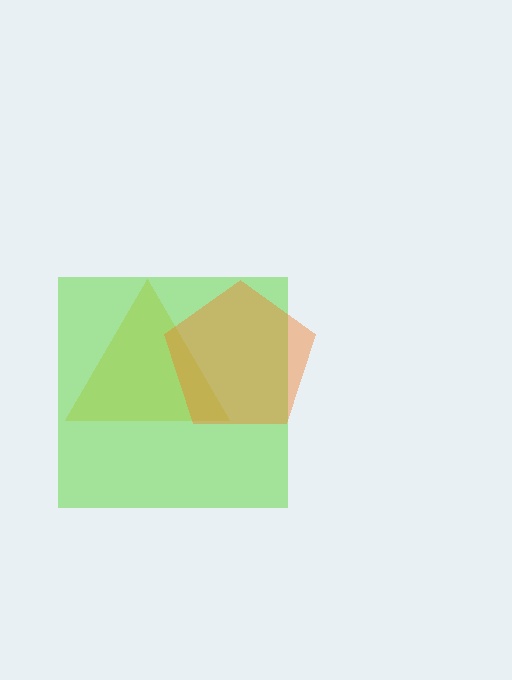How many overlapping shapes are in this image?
There are 3 overlapping shapes in the image.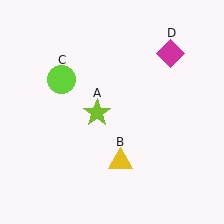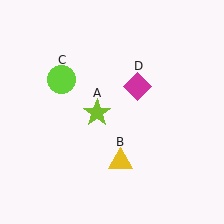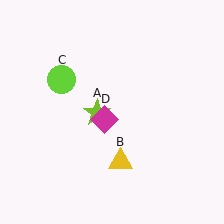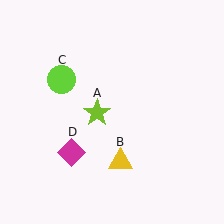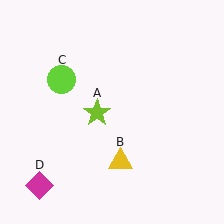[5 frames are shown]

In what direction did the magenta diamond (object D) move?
The magenta diamond (object D) moved down and to the left.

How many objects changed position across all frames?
1 object changed position: magenta diamond (object D).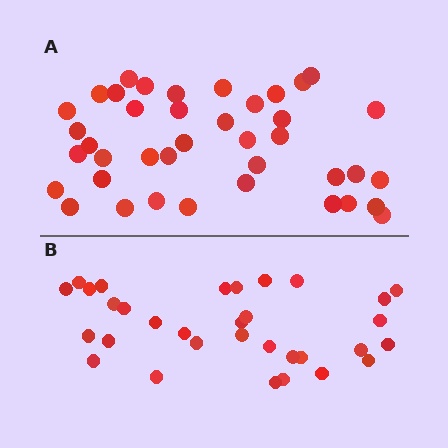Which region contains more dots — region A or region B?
Region A (the top region) has more dots.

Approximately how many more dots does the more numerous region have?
Region A has roughly 8 or so more dots than region B.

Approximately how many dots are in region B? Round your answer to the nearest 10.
About 30 dots. (The exact count is 32, which rounds to 30.)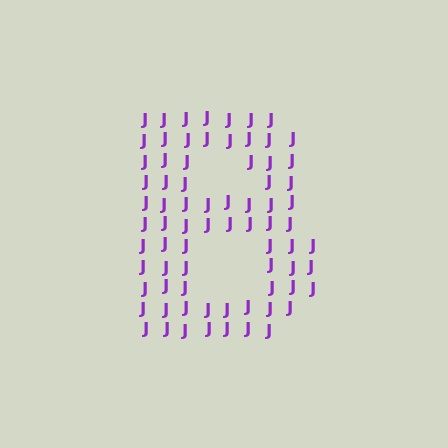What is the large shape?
The large shape is the letter B.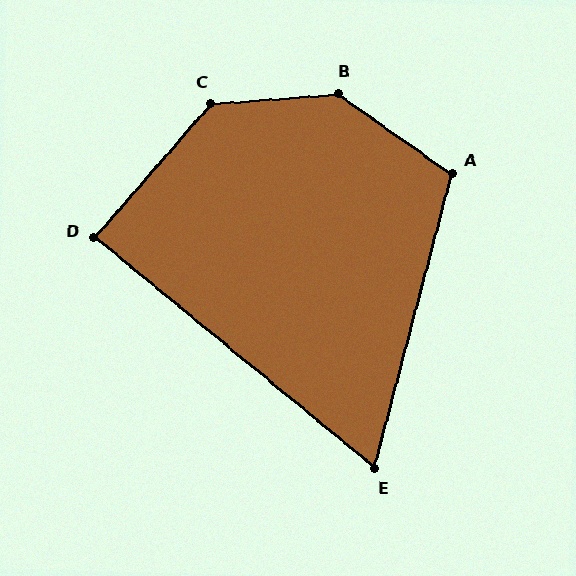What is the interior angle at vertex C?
Approximately 135 degrees (obtuse).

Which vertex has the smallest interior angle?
E, at approximately 65 degrees.